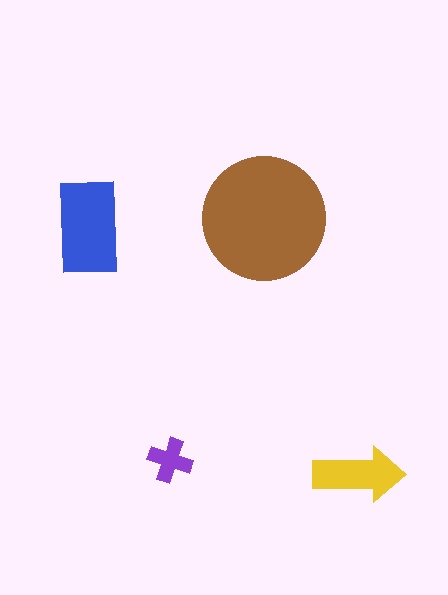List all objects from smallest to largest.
The purple cross, the yellow arrow, the blue rectangle, the brown circle.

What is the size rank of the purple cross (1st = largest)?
4th.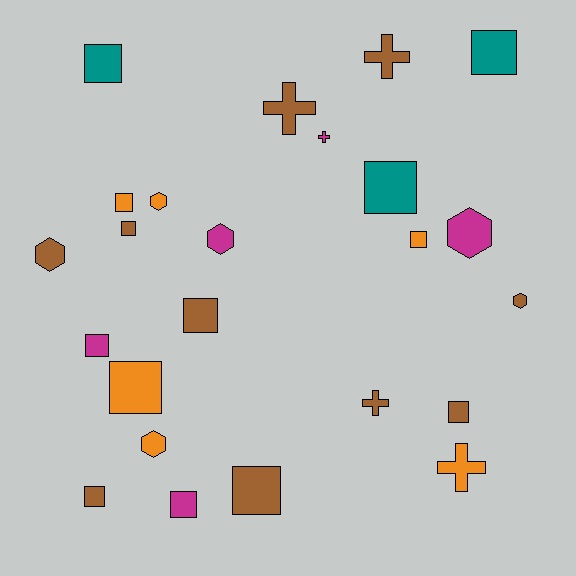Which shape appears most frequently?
Square, with 13 objects.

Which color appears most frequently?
Brown, with 10 objects.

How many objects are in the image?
There are 24 objects.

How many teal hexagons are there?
There are no teal hexagons.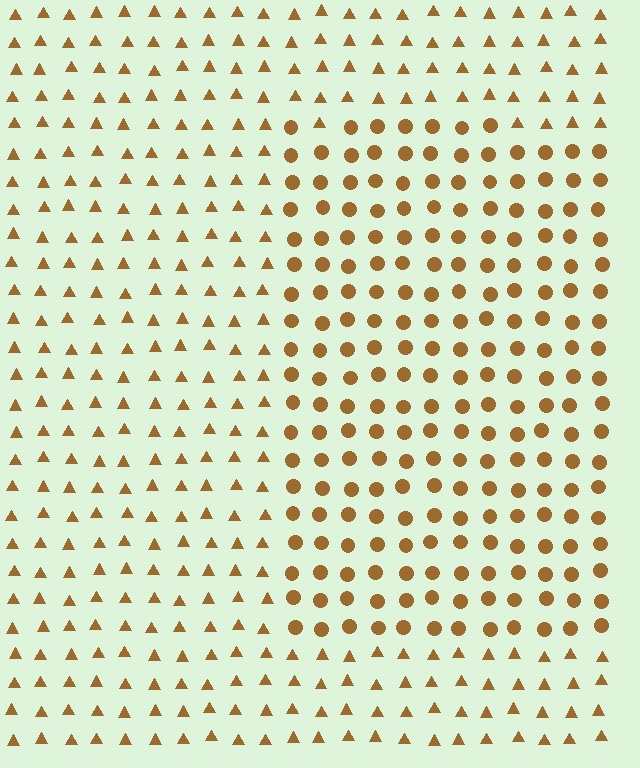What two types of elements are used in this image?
The image uses circles inside the rectangle region and triangles outside it.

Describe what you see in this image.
The image is filled with small brown elements arranged in a uniform grid. A rectangle-shaped region contains circles, while the surrounding area contains triangles. The boundary is defined purely by the change in element shape.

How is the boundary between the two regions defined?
The boundary is defined by a change in element shape: circles inside vs. triangles outside. All elements share the same color and spacing.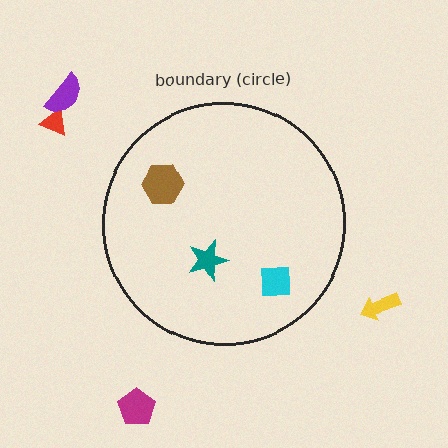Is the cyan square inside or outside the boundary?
Inside.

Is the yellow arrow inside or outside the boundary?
Outside.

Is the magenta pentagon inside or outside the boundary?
Outside.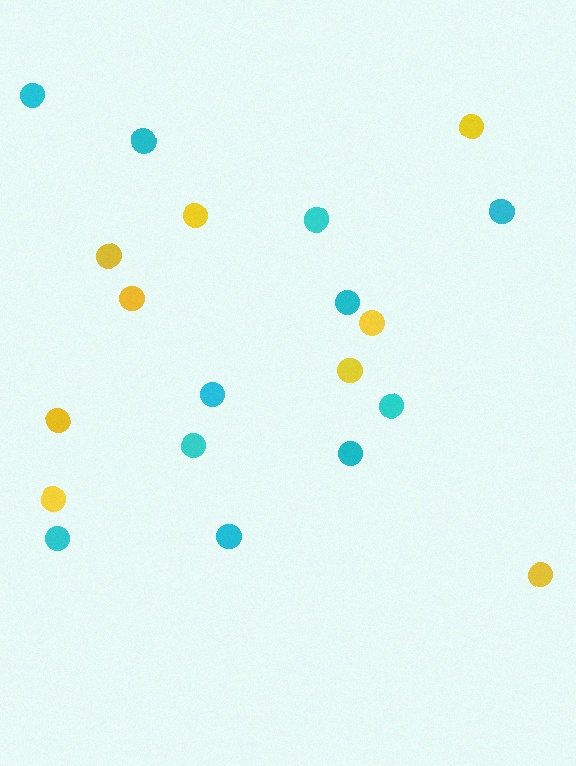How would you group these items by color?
There are 2 groups: one group of yellow circles (9) and one group of cyan circles (11).